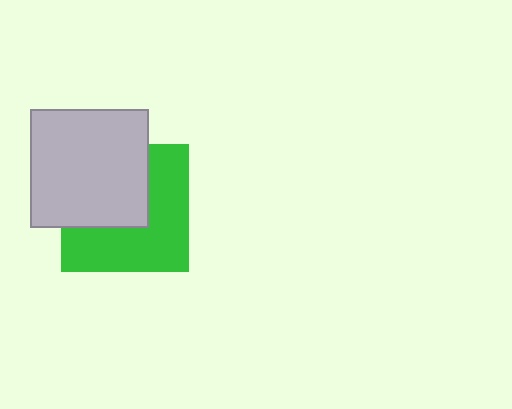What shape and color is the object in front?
The object in front is a light gray square.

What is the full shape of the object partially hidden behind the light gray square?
The partially hidden object is a green square.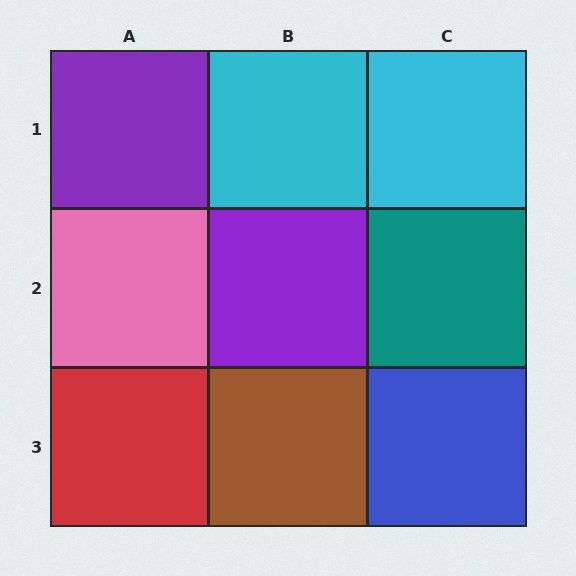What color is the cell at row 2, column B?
Purple.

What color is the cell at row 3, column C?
Blue.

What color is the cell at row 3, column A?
Red.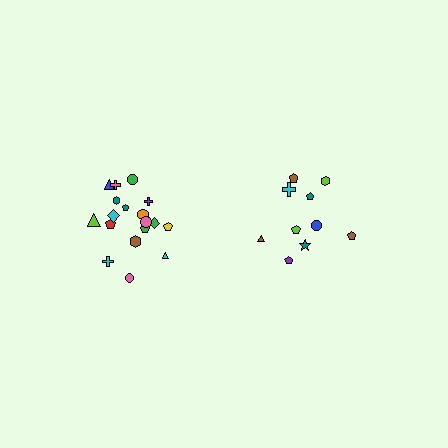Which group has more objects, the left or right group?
The left group.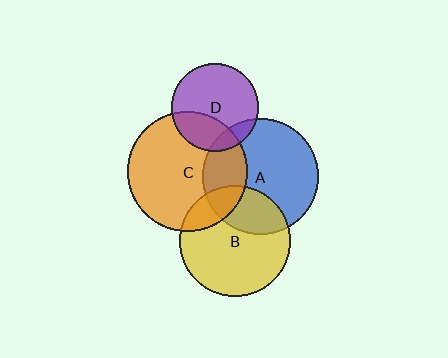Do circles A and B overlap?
Yes.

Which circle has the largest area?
Circle C (orange).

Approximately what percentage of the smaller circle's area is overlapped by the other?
Approximately 30%.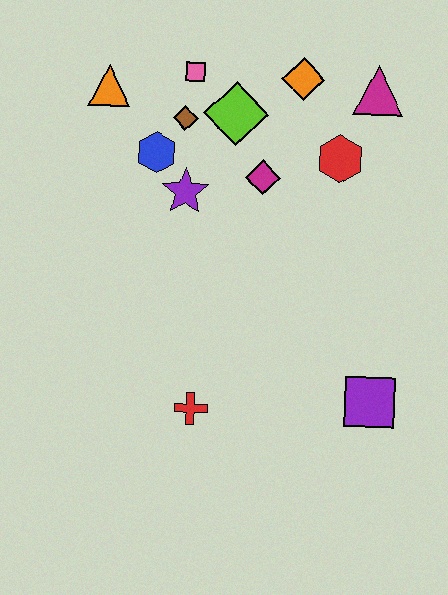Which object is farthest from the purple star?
The purple square is farthest from the purple star.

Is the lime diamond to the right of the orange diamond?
No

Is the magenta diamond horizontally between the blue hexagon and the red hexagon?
Yes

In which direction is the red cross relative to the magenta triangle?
The red cross is below the magenta triangle.